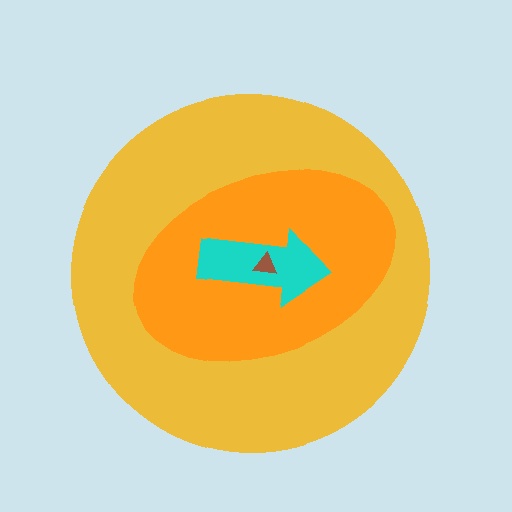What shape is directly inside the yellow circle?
The orange ellipse.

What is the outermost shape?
The yellow circle.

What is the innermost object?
The brown triangle.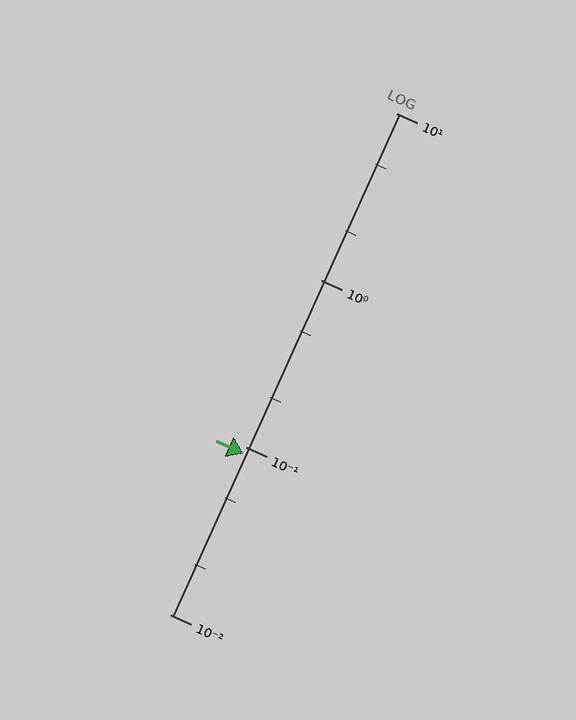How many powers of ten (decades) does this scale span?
The scale spans 3 decades, from 0.01 to 10.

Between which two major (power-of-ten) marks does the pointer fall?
The pointer is between 0.01 and 0.1.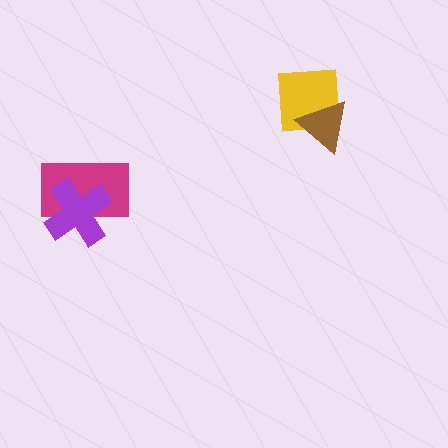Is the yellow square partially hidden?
Yes, it is partially covered by another shape.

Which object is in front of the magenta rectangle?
The purple cross is in front of the magenta rectangle.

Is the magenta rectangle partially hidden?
Yes, it is partially covered by another shape.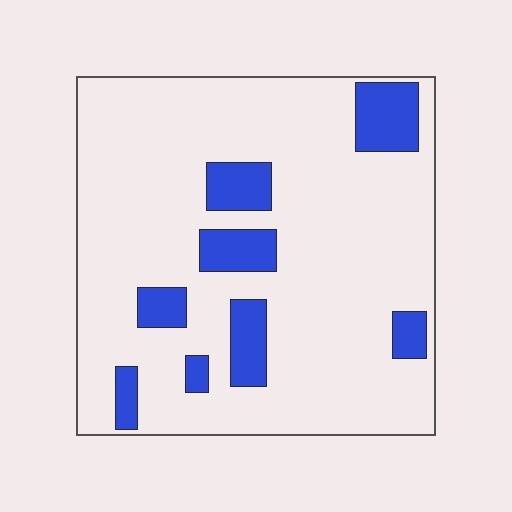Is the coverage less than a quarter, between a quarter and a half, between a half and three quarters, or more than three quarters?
Less than a quarter.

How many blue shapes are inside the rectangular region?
8.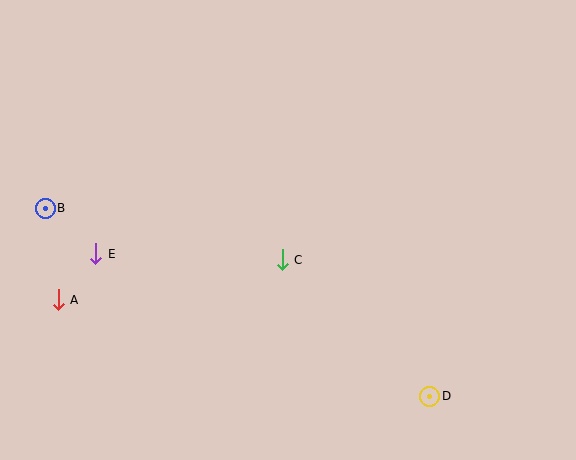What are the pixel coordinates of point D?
Point D is at (430, 396).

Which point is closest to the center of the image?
Point C at (282, 260) is closest to the center.